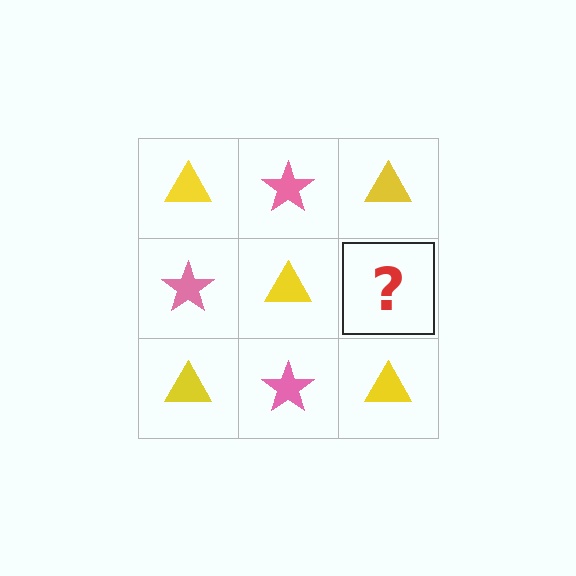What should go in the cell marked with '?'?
The missing cell should contain a pink star.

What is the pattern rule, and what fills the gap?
The rule is that it alternates yellow triangle and pink star in a checkerboard pattern. The gap should be filled with a pink star.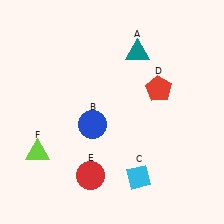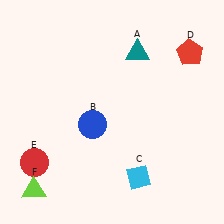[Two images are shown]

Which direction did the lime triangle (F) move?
The lime triangle (F) moved down.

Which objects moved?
The objects that moved are: the red pentagon (D), the red circle (E), the lime triangle (F).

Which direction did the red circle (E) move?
The red circle (E) moved left.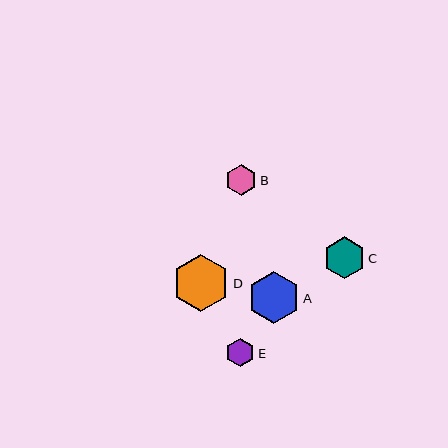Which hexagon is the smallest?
Hexagon E is the smallest with a size of approximately 29 pixels.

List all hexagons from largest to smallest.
From largest to smallest: D, A, C, B, E.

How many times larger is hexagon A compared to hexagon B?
Hexagon A is approximately 1.7 times the size of hexagon B.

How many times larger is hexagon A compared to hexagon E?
Hexagon A is approximately 1.8 times the size of hexagon E.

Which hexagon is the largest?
Hexagon D is the largest with a size of approximately 57 pixels.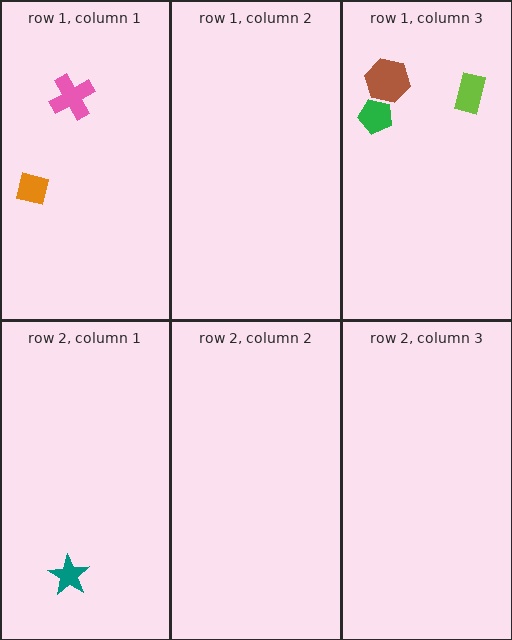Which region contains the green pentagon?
The row 1, column 3 region.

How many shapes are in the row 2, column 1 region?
1.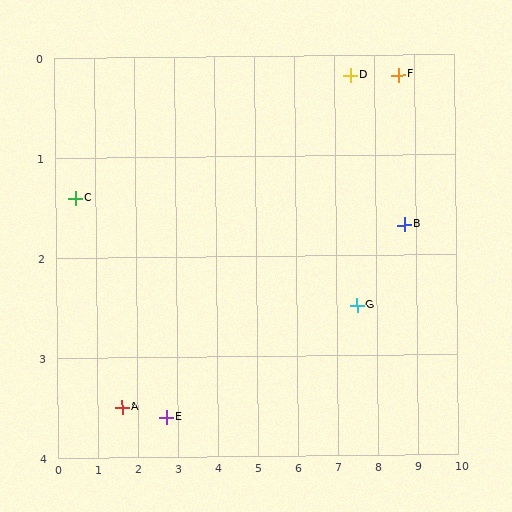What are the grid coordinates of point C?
Point C is at approximately (0.5, 1.4).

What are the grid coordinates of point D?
Point D is at approximately (7.4, 0.2).